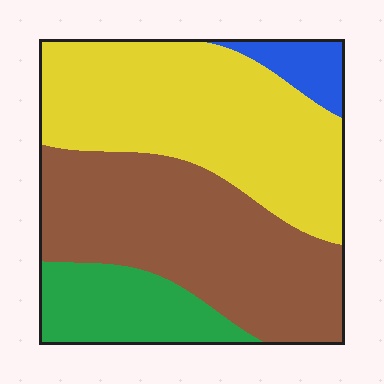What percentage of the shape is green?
Green covers around 15% of the shape.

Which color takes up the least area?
Blue, at roughly 5%.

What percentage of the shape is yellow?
Yellow takes up between a quarter and a half of the shape.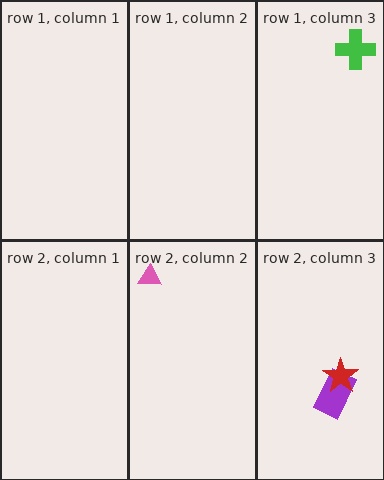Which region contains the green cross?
The row 1, column 3 region.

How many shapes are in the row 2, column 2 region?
1.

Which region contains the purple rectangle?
The row 2, column 3 region.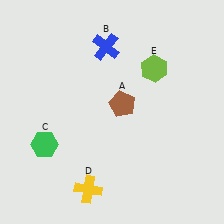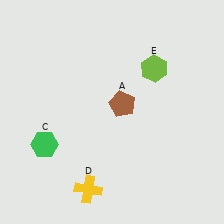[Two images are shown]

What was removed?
The blue cross (B) was removed in Image 2.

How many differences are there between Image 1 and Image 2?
There is 1 difference between the two images.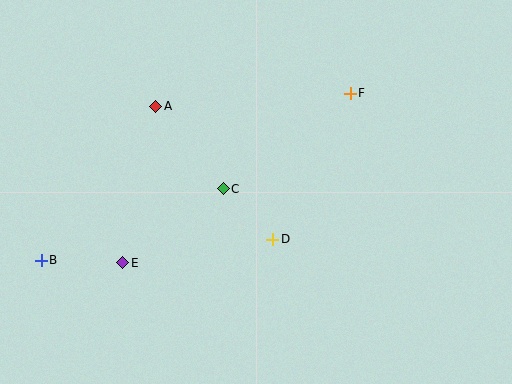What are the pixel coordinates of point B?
Point B is at (41, 260).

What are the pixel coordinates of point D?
Point D is at (273, 239).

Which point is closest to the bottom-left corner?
Point B is closest to the bottom-left corner.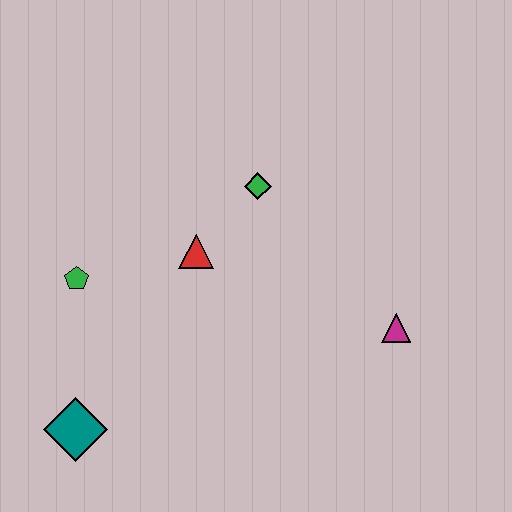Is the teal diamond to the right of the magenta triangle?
No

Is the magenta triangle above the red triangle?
No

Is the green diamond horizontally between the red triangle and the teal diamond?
No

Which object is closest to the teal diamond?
The green pentagon is closest to the teal diamond.